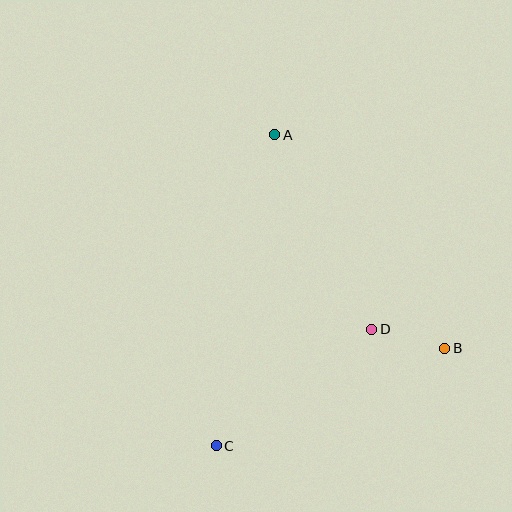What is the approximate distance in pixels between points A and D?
The distance between A and D is approximately 218 pixels.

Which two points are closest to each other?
Points B and D are closest to each other.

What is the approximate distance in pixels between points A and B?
The distance between A and B is approximately 273 pixels.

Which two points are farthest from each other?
Points A and C are farthest from each other.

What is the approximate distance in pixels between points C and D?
The distance between C and D is approximately 194 pixels.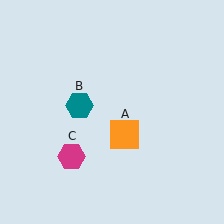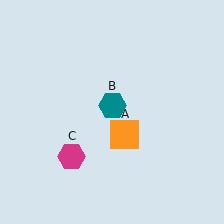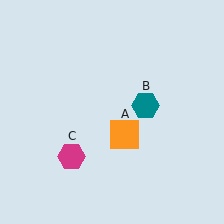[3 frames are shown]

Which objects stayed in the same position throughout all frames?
Orange square (object A) and magenta hexagon (object C) remained stationary.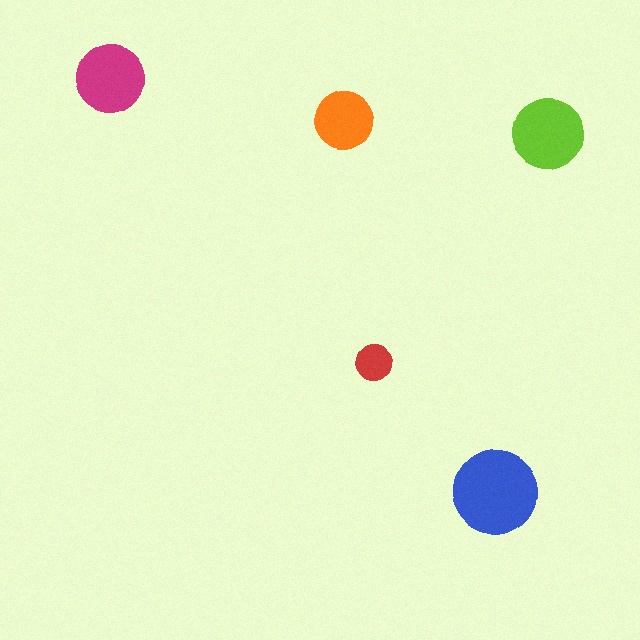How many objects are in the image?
There are 5 objects in the image.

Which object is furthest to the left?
The magenta circle is leftmost.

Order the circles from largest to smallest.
the blue one, the lime one, the magenta one, the orange one, the red one.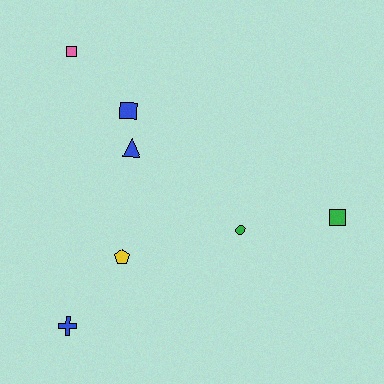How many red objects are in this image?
There are no red objects.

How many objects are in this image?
There are 7 objects.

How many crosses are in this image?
There is 1 cross.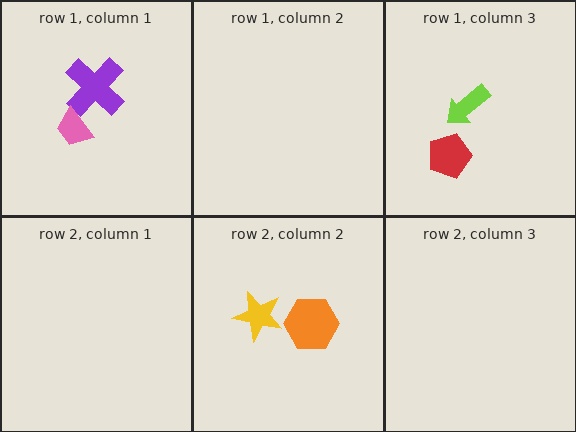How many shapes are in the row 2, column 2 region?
2.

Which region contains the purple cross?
The row 1, column 1 region.